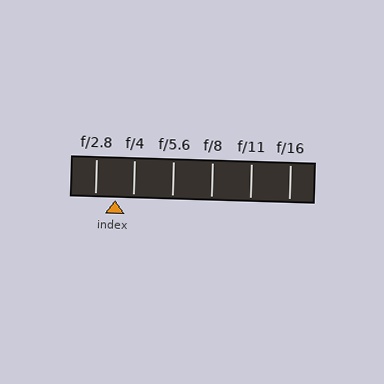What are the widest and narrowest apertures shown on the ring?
The widest aperture shown is f/2.8 and the narrowest is f/16.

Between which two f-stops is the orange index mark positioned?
The index mark is between f/2.8 and f/4.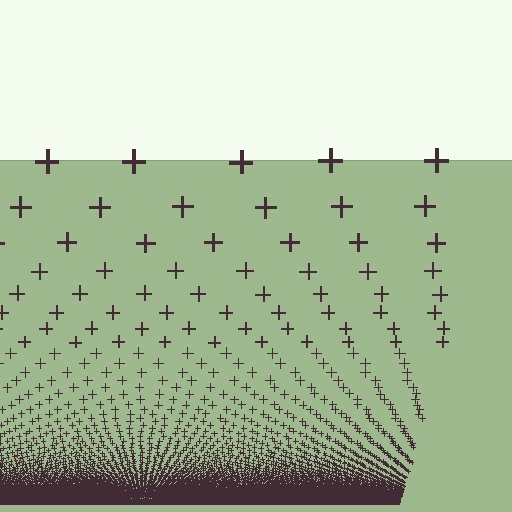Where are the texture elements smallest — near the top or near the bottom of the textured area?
Near the bottom.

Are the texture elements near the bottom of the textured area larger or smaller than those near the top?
Smaller. The gradient is inverted — elements near the bottom are smaller and denser.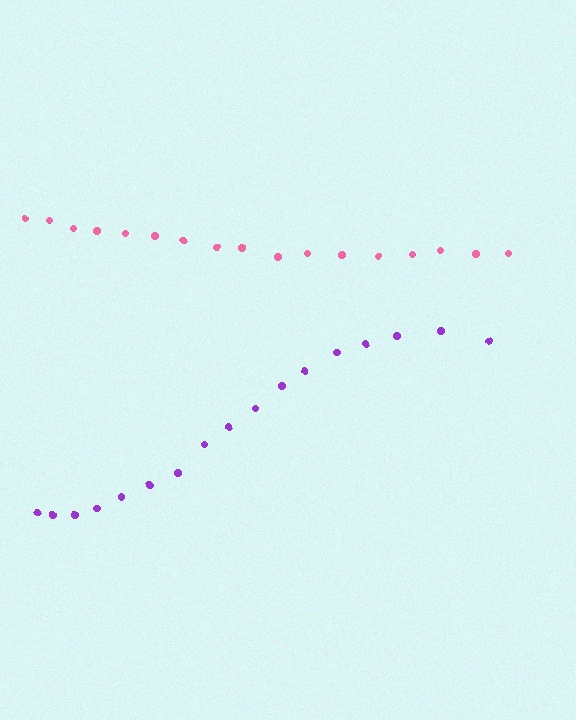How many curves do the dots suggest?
There are 2 distinct paths.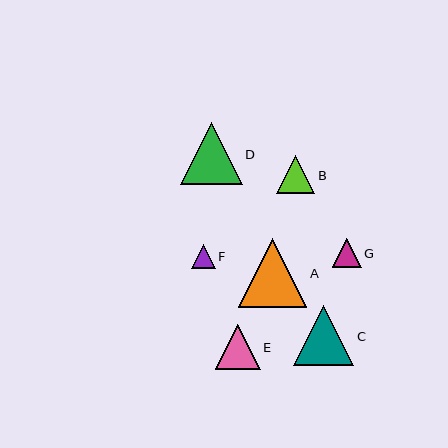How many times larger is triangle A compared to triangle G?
Triangle A is approximately 2.4 times the size of triangle G.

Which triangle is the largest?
Triangle A is the largest with a size of approximately 69 pixels.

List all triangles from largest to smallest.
From largest to smallest: A, D, C, E, B, G, F.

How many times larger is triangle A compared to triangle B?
Triangle A is approximately 1.8 times the size of triangle B.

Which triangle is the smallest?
Triangle F is the smallest with a size of approximately 24 pixels.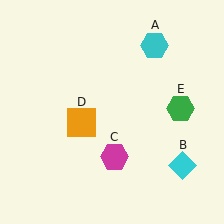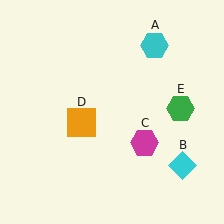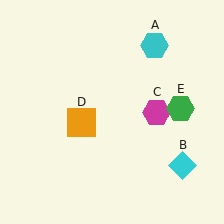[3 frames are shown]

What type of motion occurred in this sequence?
The magenta hexagon (object C) rotated counterclockwise around the center of the scene.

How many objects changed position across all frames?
1 object changed position: magenta hexagon (object C).